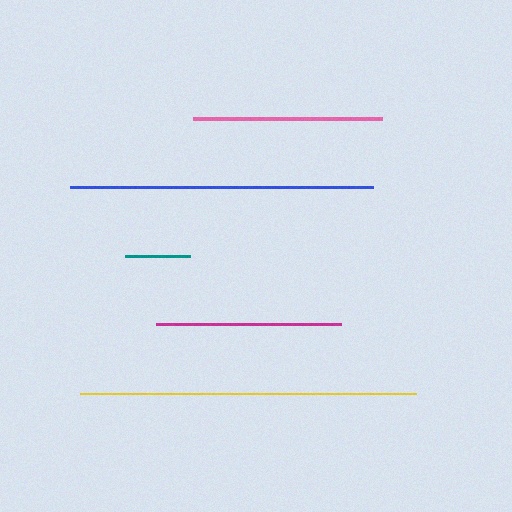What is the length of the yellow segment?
The yellow segment is approximately 336 pixels long.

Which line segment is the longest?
The yellow line is the longest at approximately 336 pixels.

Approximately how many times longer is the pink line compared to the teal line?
The pink line is approximately 2.9 times the length of the teal line.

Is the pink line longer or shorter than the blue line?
The blue line is longer than the pink line.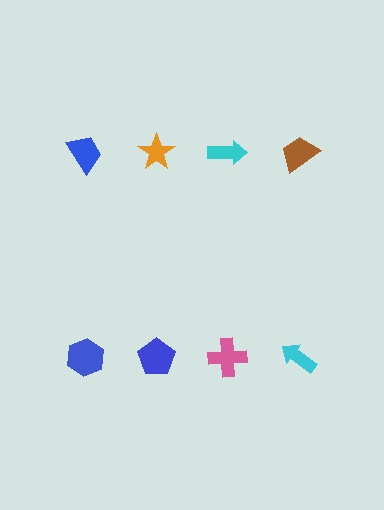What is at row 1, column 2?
An orange star.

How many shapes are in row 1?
4 shapes.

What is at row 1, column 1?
A blue trapezoid.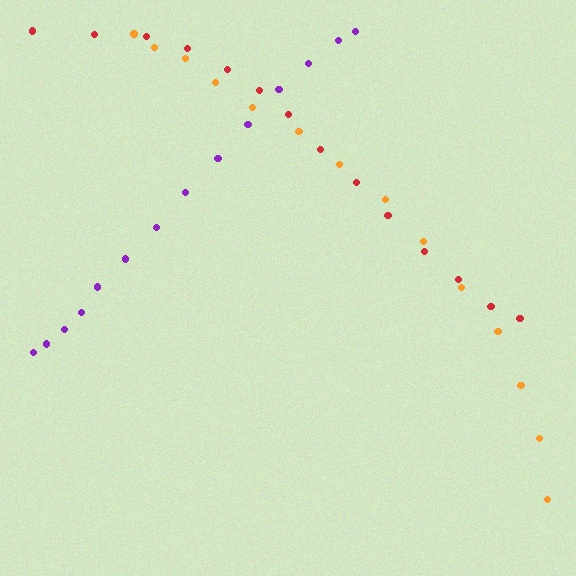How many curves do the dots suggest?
There are 3 distinct paths.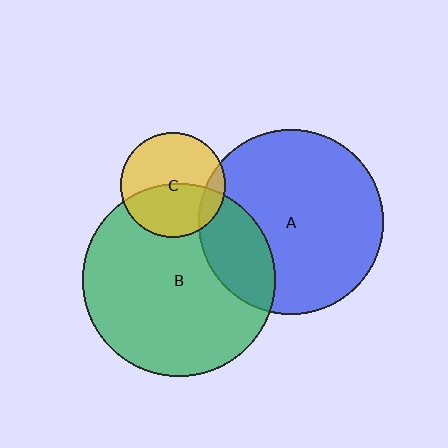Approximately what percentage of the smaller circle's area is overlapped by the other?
Approximately 10%.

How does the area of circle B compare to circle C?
Approximately 3.4 times.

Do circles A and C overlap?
Yes.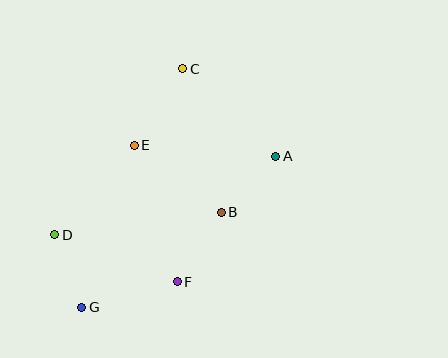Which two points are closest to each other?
Points D and G are closest to each other.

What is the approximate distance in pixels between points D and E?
The distance between D and E is approximately 120 pixels.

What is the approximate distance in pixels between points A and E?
The distance between A and E is approximately 142 pixels.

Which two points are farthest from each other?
Points C and G are farthest from each other.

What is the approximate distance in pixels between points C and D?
The distance between C and D is approximately 210 pixels.